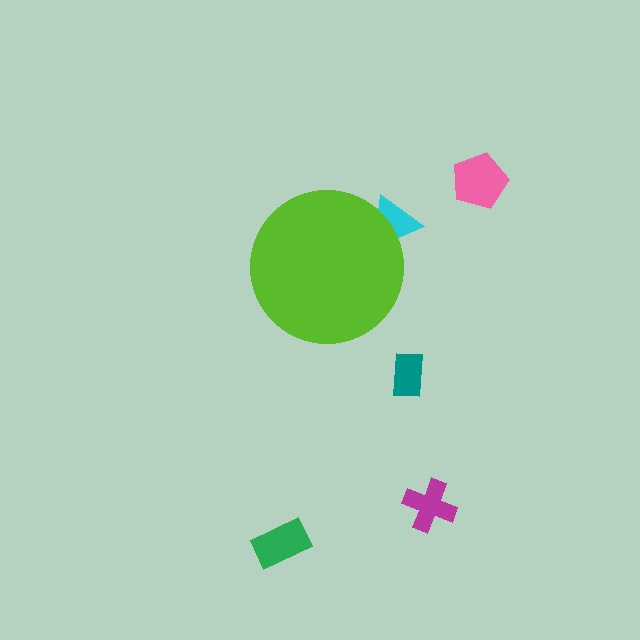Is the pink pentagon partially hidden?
No, the pink pentagon is fully visible.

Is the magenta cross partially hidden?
No, the magenta cross is fully visible.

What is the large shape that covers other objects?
A lime circle.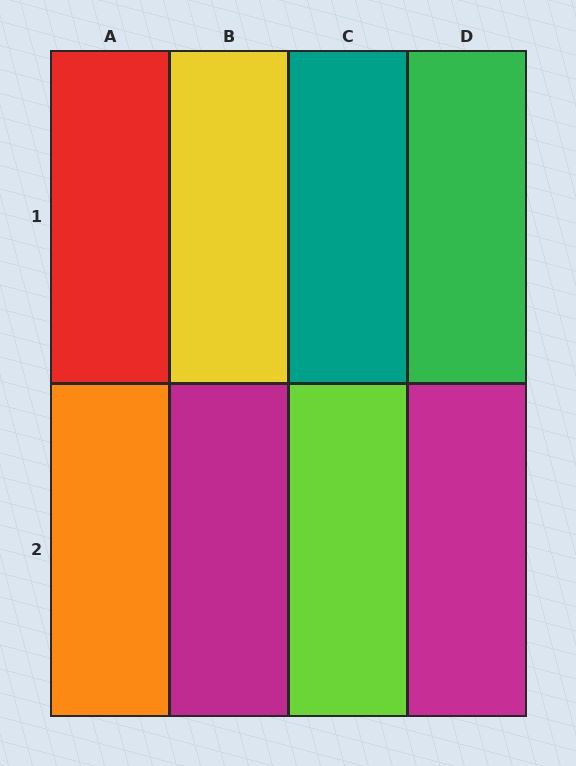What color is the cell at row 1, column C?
Teal.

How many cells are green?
1 cell is green.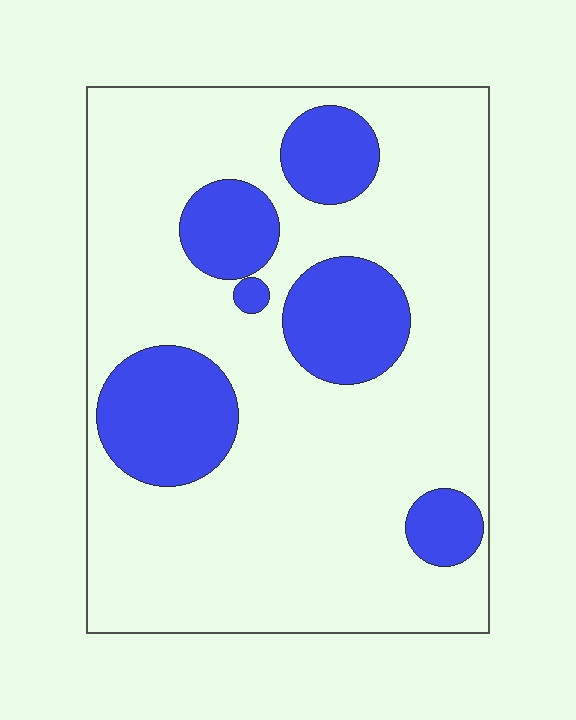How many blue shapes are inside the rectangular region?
6.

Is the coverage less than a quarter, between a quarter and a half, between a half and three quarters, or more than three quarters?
Less than a quarter.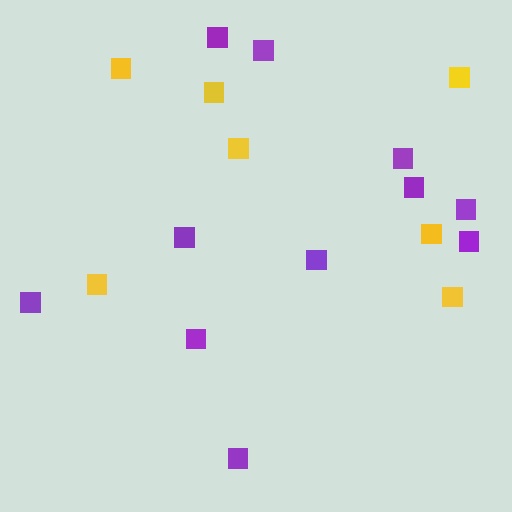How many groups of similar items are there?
There are 2 groups: one group of yellow squares (7) and one group of purple squares (11).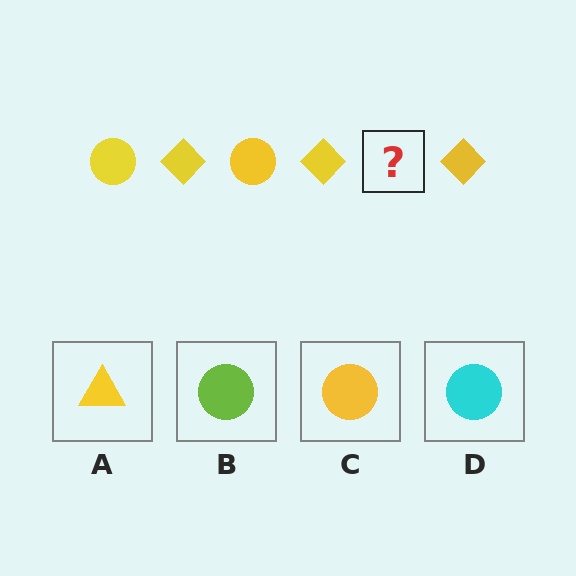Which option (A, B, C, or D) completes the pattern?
C.